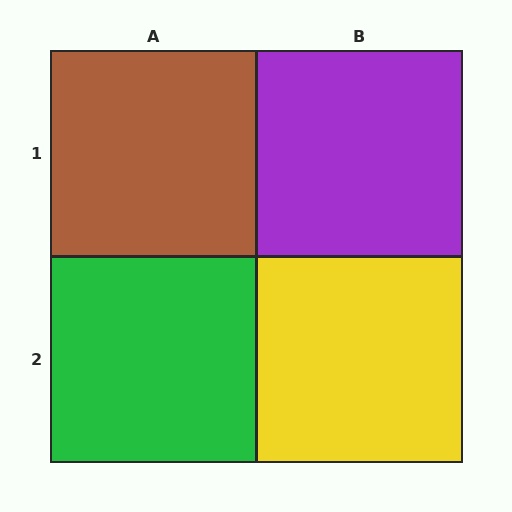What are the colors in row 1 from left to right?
Brown, purple.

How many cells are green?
1 cell is green.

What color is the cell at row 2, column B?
Yellow.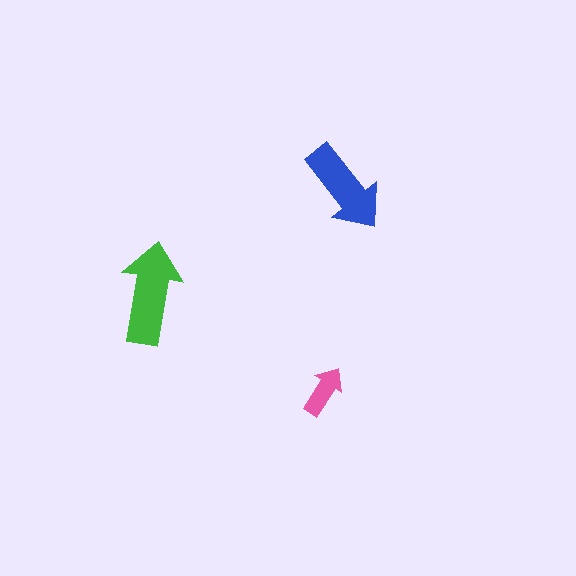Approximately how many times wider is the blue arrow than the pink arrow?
About 2 times wider.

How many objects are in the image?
There are 3 objects in the image.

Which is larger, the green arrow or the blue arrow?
The green one.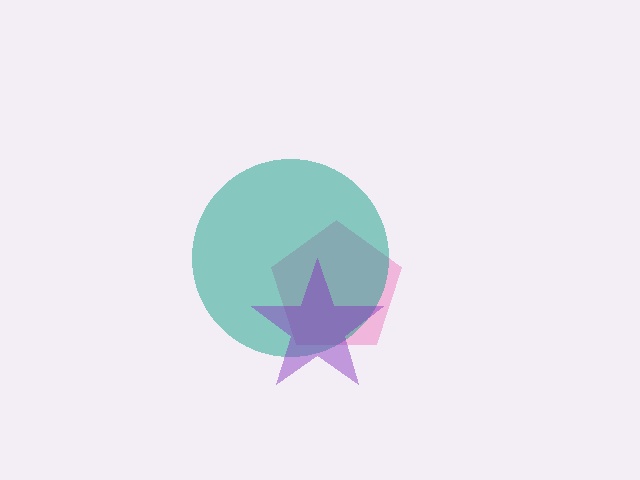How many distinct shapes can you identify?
There are 3 distinct shapes: a pink pentagon, a teal circle, a purple star.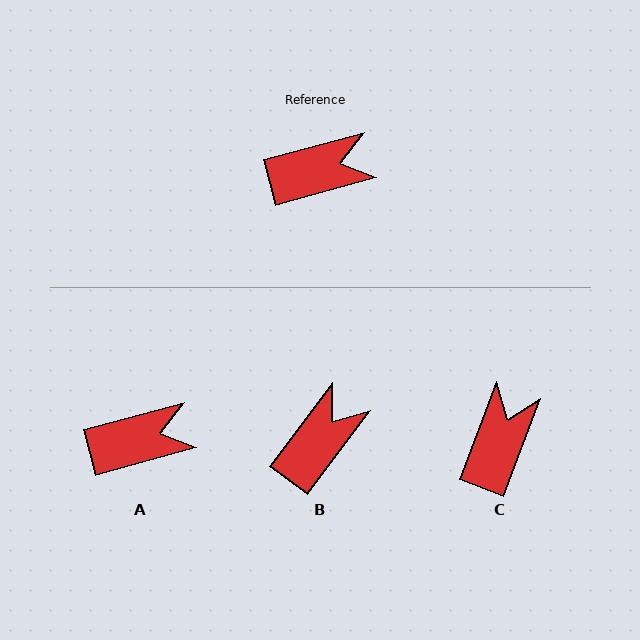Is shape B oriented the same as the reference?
No, it is off by about 38 degrees.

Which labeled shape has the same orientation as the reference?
A.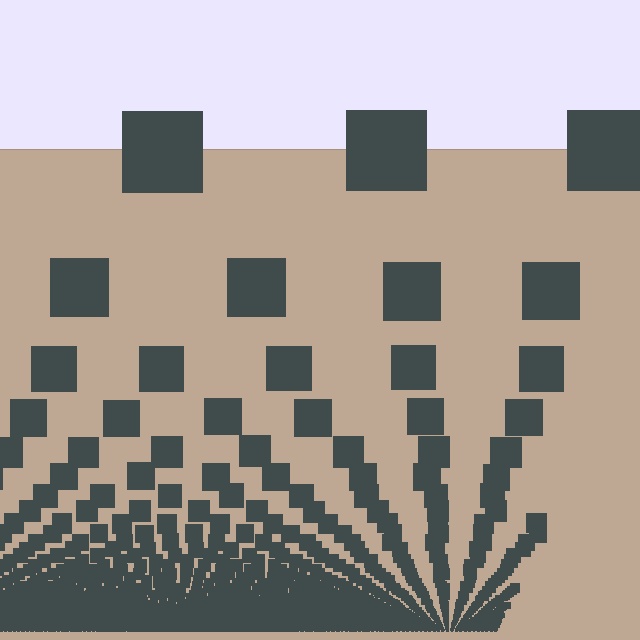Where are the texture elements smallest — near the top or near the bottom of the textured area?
Near the bottom.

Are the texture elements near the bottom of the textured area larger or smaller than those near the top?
Smaller. The gradient is inverted — elements near the bottom are smaller and denser.